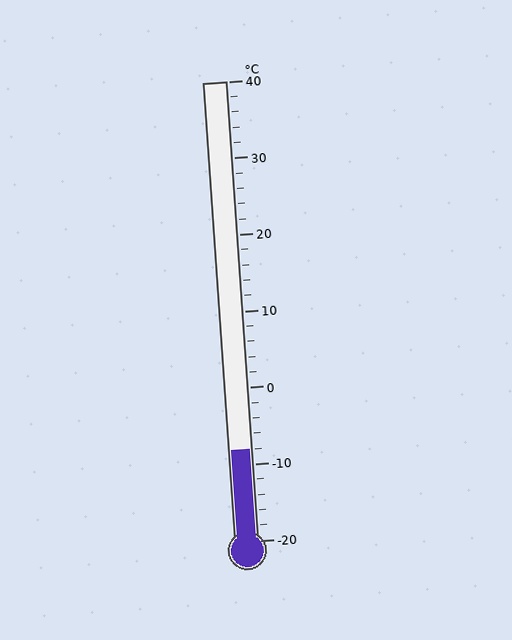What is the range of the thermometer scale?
The thermometer scale ranges from -20°C to 40°C.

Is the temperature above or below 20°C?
The temperature is below 20°C.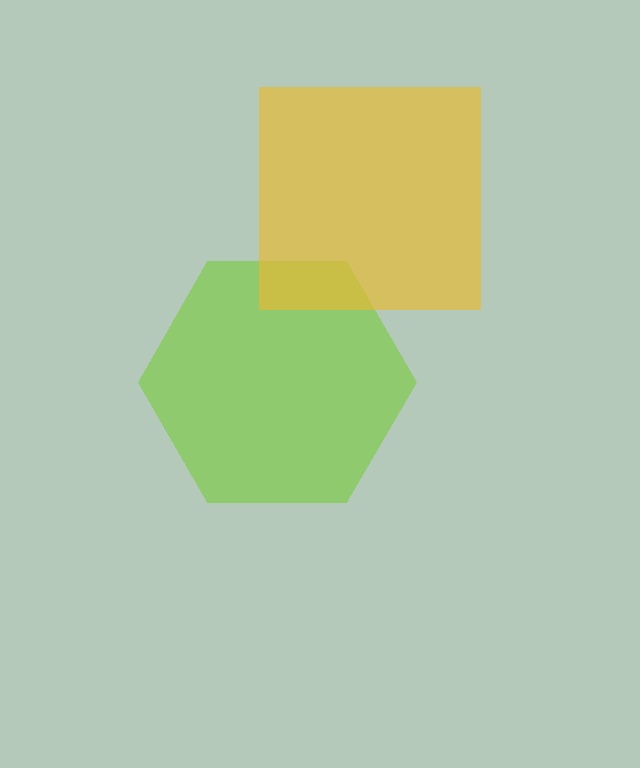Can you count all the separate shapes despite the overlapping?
Yes, there are 2 separate shapes.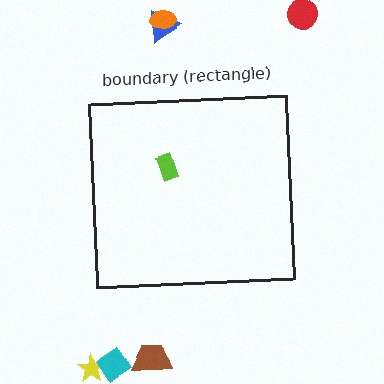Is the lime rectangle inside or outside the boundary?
Inside.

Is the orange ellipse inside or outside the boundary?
Outside.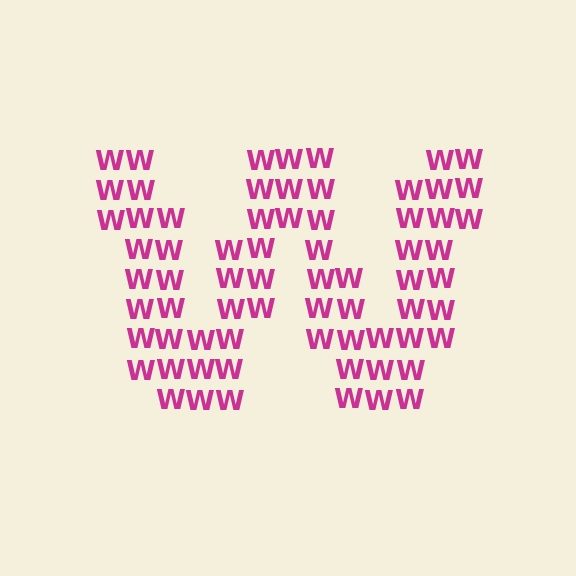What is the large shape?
The large shape is the letter W.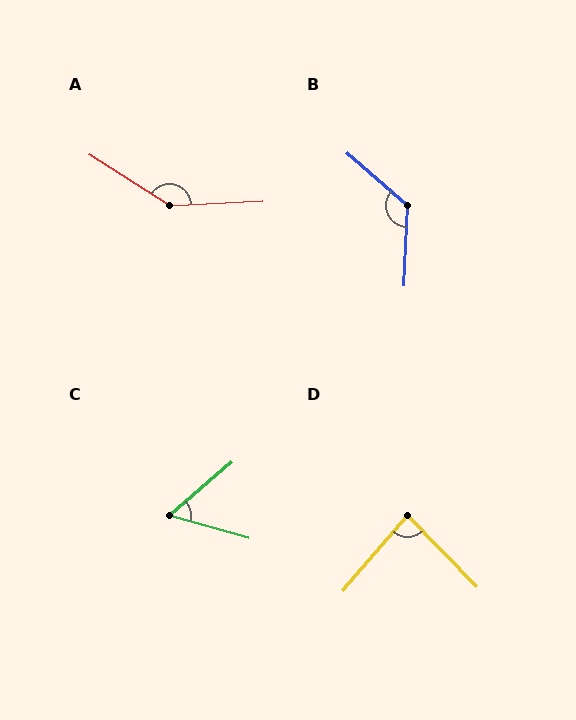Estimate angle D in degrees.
Approximately 85 degrees.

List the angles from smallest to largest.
C (57°), D (85°), B (129°), A (145°).